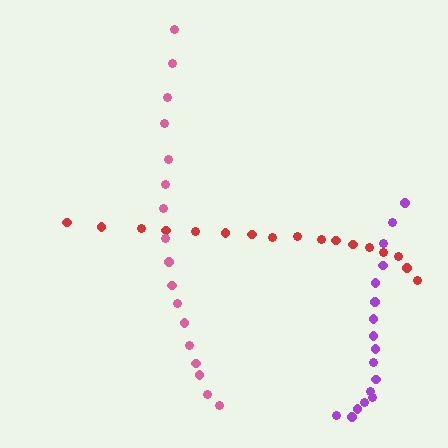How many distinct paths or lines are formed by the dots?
There are 3 distinct paths.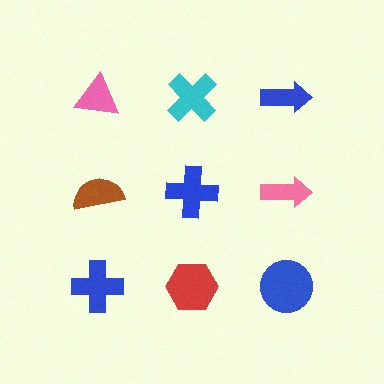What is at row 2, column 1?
A brown semicircle.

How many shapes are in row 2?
3 shapes.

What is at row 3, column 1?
A blue cross.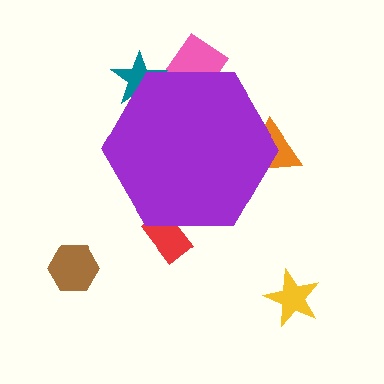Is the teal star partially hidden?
Yes, the teal star is partially hidden behind the purple hexagon.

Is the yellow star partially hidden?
No, the yellow star is fully visible.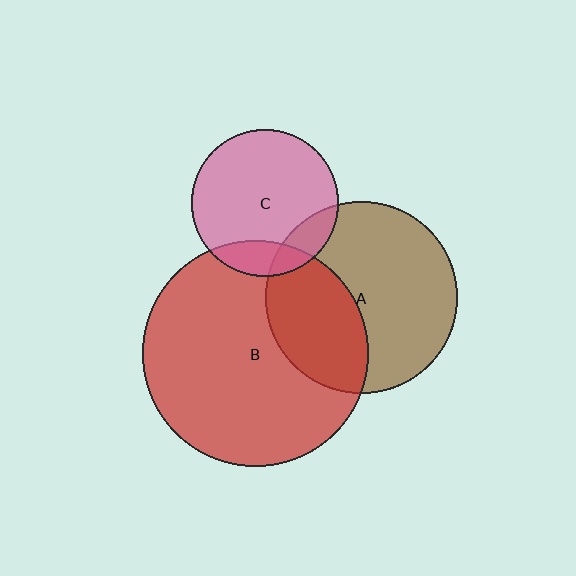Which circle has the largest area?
Circle B (red).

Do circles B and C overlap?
Yes.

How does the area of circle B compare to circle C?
Approximately 2.4 times.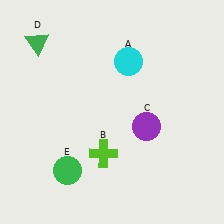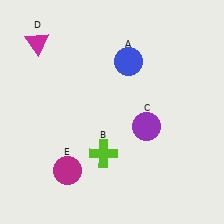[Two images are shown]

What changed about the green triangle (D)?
In Image 1, D is green. In Image 2, it changed to magenta.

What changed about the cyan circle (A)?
In Image 1, A is cyan. In Image 2, it changed to blue.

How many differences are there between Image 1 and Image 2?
There are 3 differences between the two images.